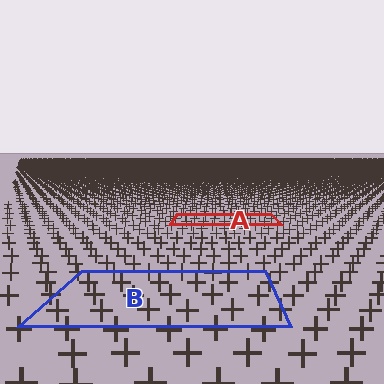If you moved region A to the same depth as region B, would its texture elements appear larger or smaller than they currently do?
They would appear larger. At a closer depth, the same texture elements are projected at a bigger on-screen size.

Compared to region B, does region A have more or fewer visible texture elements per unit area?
Region A has more texture elements per unit area — they are packed more densely because it is farther away.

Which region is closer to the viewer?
Region B is closer. The texture elements there are larger and more spread out.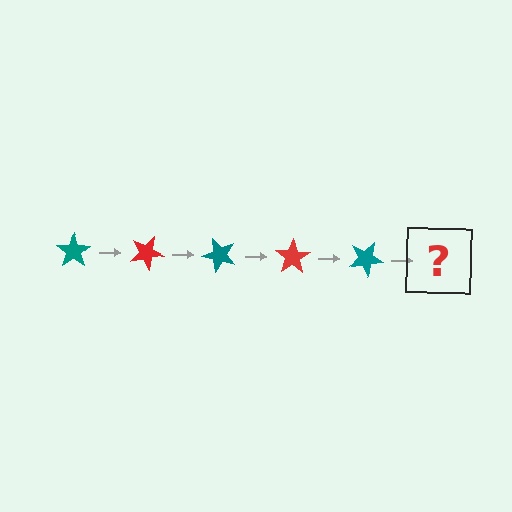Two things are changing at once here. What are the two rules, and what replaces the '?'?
The two rules are that it rotates 25 degrees each step and the color cycles through teal and red. The '?' should be a red star, rotated 125 degrees from the start.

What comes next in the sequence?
The next element should be a red star, rotated 125 degrees from the start.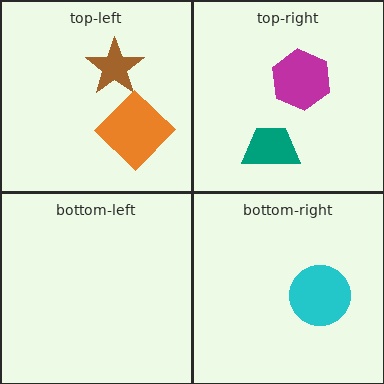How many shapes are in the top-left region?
2.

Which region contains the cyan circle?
The bottom-right region.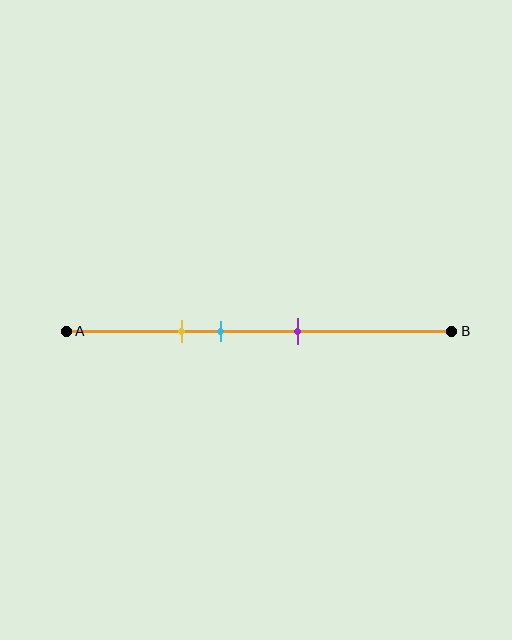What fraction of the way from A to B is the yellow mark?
The yellow mark is approximately 30% (0.3) of the way from A to B.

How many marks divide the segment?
There are 3 marks dividing the segment.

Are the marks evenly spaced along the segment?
Yes, the marks are approximately evenly spaced.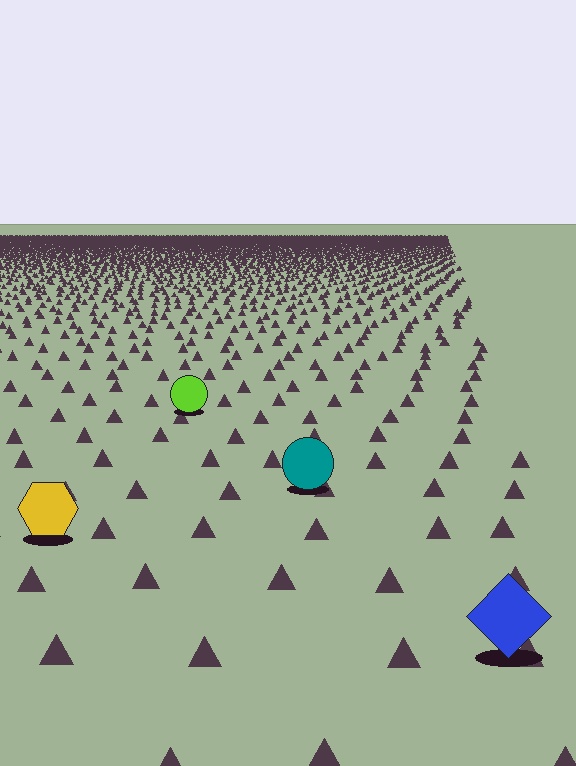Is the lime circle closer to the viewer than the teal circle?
No. The teal circle is closer — you can tell from the texture gradient: the ground texture is coarser near it.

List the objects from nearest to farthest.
From nearest to farthest: the blue diamond, the yellow hexagon, the teal circle, the lime circle.